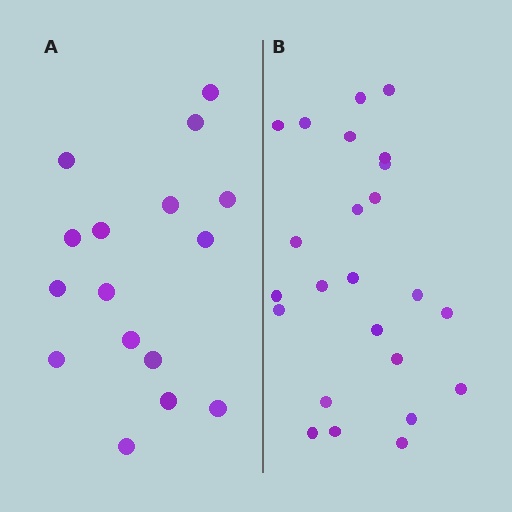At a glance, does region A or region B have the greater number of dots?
Region B (the right region) has more dots.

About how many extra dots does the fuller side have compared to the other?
Region B has roughly 8 or so more dots than region A.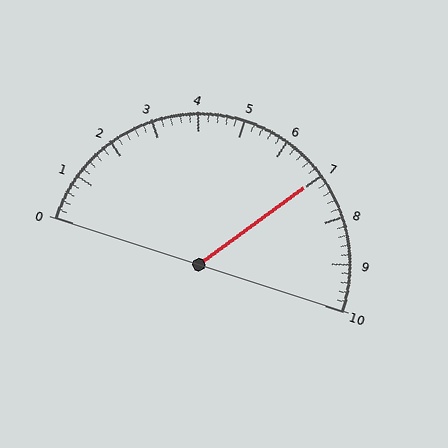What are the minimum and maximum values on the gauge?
The gauge ranges from 0 to 10.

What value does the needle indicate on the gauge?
The needle indicates approximately 7.0.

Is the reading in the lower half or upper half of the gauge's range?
The reading is in the upper half of the range (0 to 10).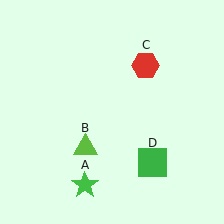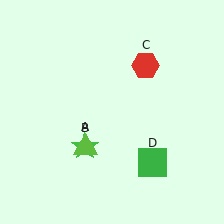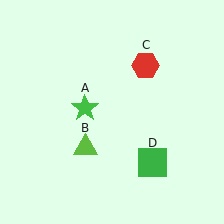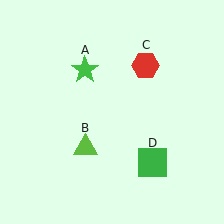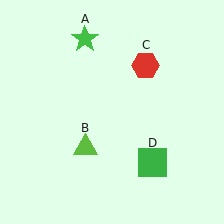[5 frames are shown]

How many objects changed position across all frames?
1 object changed position: green star (object A).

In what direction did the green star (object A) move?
The green star (object A) moved up.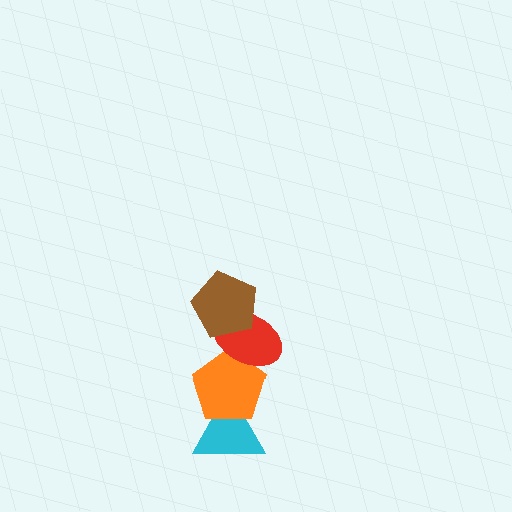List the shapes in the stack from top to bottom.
From top to bottom: the brown pentagon, the red ellipse, the orange pentagon, the cyan triangle.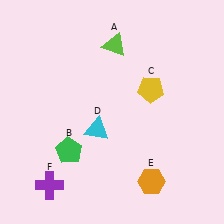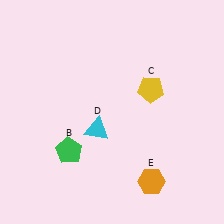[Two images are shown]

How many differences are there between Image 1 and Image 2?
There are 2 differences between the two images.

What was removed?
The lime triangle (A), the purple cross (F) were removed in Image 2.